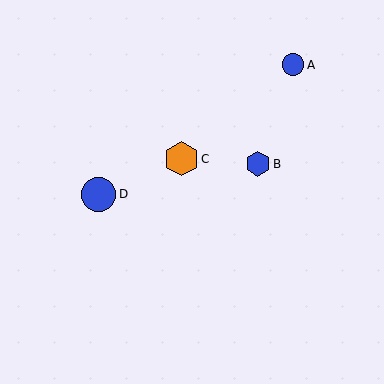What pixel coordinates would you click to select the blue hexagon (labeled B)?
Click at (258, 164) to select the blue hexagon B.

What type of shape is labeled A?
Shape A is a blue circle.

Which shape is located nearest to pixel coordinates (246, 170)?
The blue hexagon (labeled B) at (258, 164) is nearest to that location.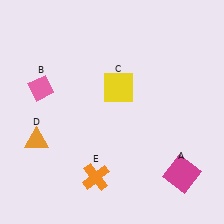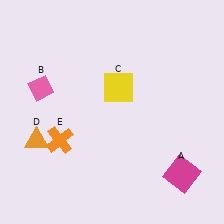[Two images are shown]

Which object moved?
The orange cross (E) moved up.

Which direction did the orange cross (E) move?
The orange cross (E) moved up.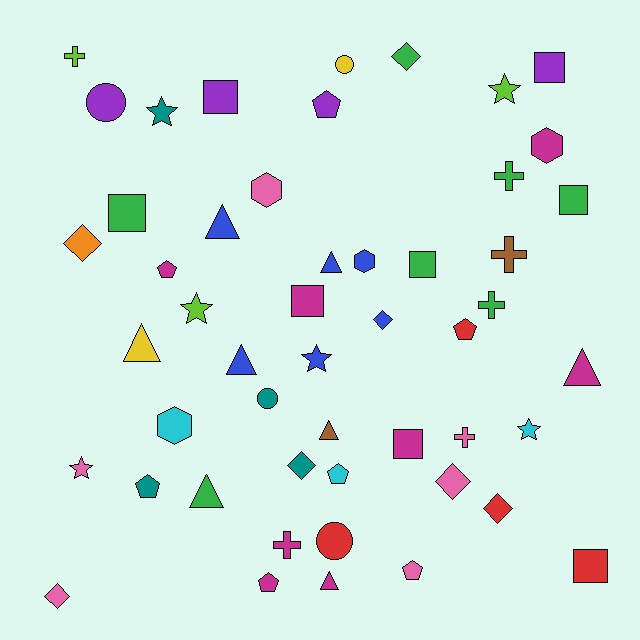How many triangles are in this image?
There are 8 triangles.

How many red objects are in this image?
There are 4 red objects.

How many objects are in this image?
There are 50 objects.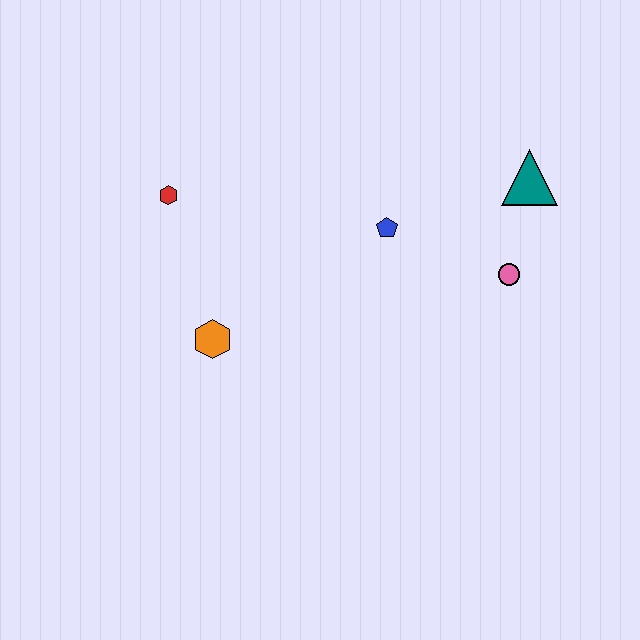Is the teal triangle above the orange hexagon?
Yes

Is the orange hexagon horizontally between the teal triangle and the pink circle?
No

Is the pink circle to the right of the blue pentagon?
Yes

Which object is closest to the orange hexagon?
The red hexagon is closest to the orange hexagon.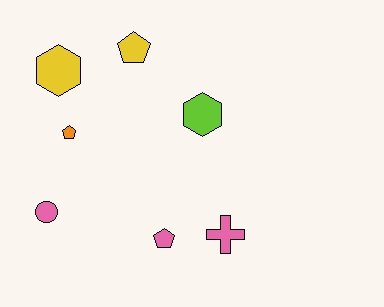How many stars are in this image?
There are no stars.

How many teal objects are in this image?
There are no teal objects.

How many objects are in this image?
There are 7 objects.